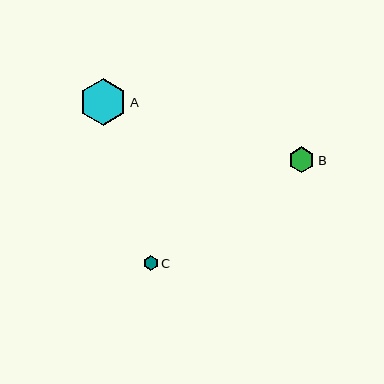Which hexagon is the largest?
Hexagon A is the largest with a size of approximately 48 pixels.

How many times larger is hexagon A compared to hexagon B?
Hexagon A is approximately 1.9 times the size of hexagon B.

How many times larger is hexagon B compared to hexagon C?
Hexagon B is approximately 1.7 times the size of hexagon C.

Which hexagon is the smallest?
Hexagon C is the smallest with a size of approximately 15 pixels.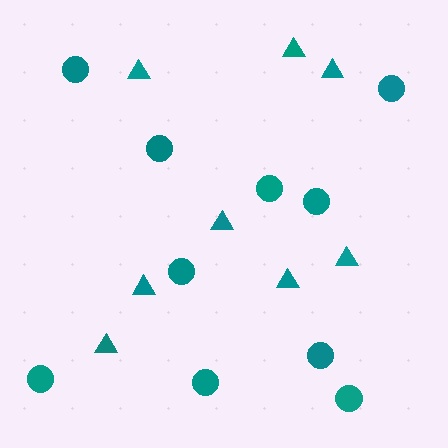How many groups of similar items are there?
There are 2 groups: one group of circles (10) and one group of triangles (8).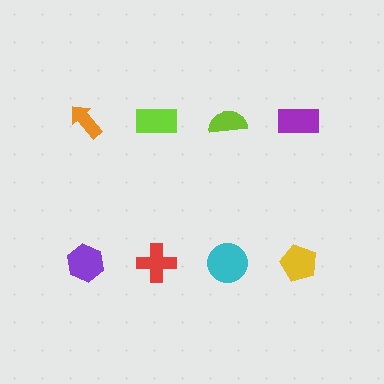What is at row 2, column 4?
A yellow pentagon.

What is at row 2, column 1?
A purple hexagon.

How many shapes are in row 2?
4 shapes.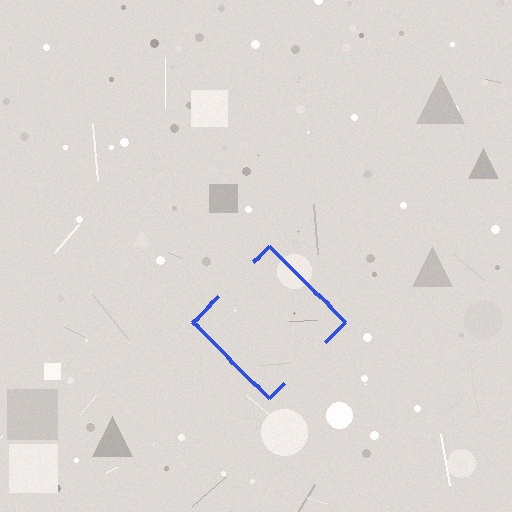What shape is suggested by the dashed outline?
The dashed outline suggests a diamond.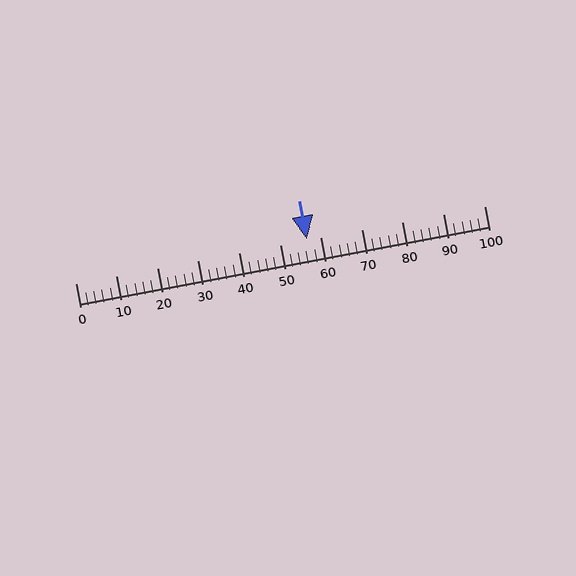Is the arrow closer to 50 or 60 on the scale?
The arrow is closer to 60.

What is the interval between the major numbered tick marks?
The major tick marks are spaced 10 units apart.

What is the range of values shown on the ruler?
The ruler shows values from 0 to 100.